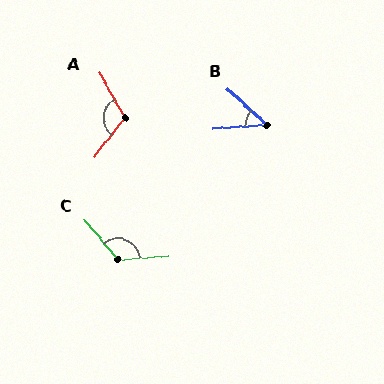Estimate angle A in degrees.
Approximately 113 degrees.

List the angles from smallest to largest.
B (46°), A (113°), C (125°).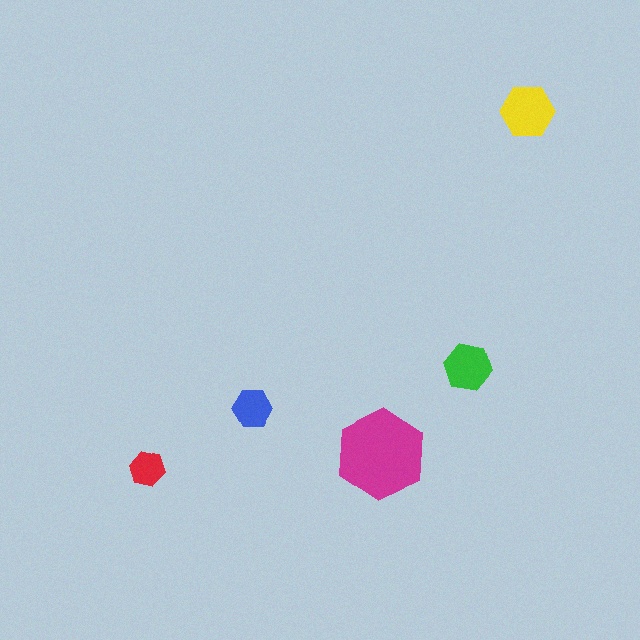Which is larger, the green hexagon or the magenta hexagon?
The magenta one.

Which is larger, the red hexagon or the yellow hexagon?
The yellow one.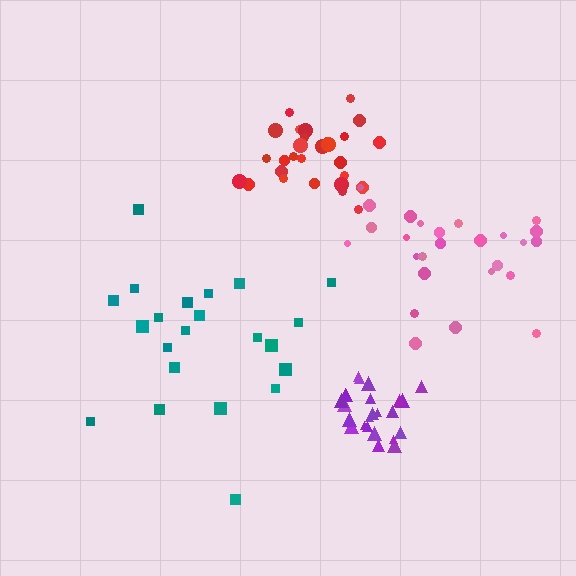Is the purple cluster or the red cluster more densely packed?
Purple.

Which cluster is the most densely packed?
Purple.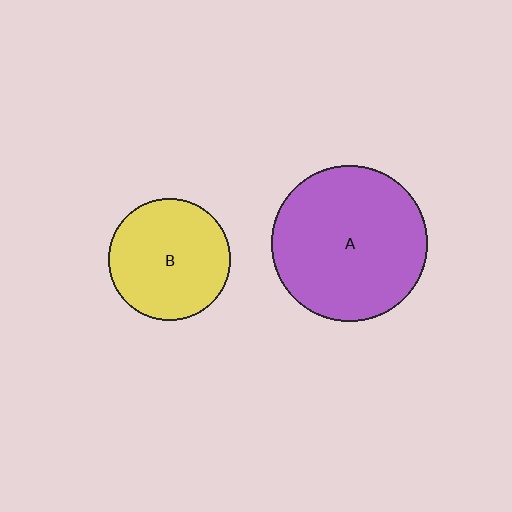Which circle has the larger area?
Circle A (purple).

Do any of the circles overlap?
No, none of the circles overlap.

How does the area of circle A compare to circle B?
Approximately 1.6 times.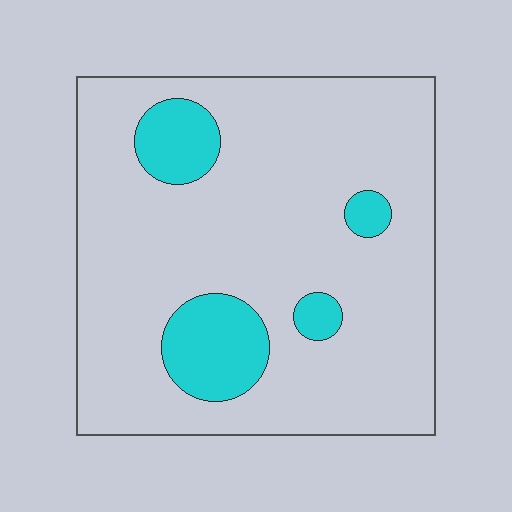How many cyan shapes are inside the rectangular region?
4.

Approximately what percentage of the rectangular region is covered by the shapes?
Approximately 15%.